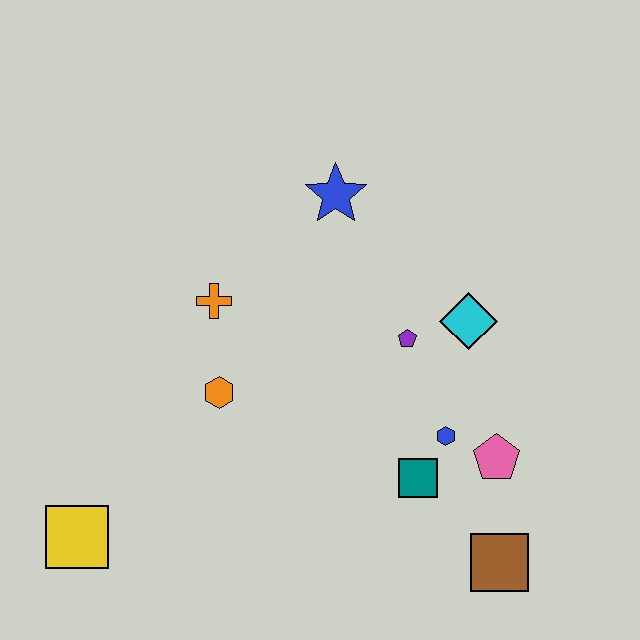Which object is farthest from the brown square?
The yellow square is farthest from the brown square.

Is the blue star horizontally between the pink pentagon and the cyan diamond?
No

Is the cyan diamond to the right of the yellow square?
Yes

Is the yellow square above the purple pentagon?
No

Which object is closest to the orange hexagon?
The orange cross is closest to the orange hexagon.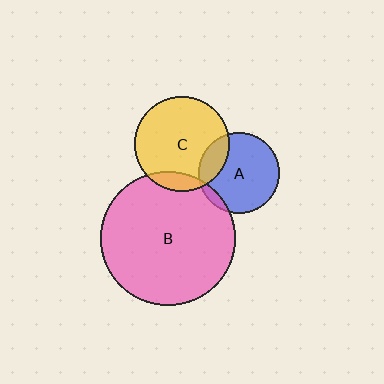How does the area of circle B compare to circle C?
Approximately 2.0 times.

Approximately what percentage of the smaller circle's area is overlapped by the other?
Approximately 10%.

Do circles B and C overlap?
Yes.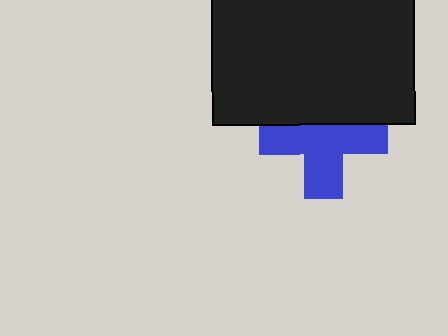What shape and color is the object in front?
The object in front is a black rectangle.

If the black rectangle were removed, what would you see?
You would see the complete blue cross.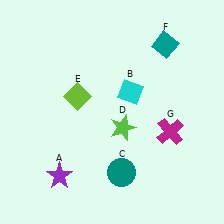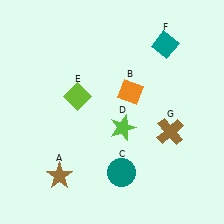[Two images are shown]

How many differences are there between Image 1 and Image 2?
There are 3 differences between the two images.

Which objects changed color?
A changed from purple to brown. B changed from cyan to orange. G changed from magenta to brown.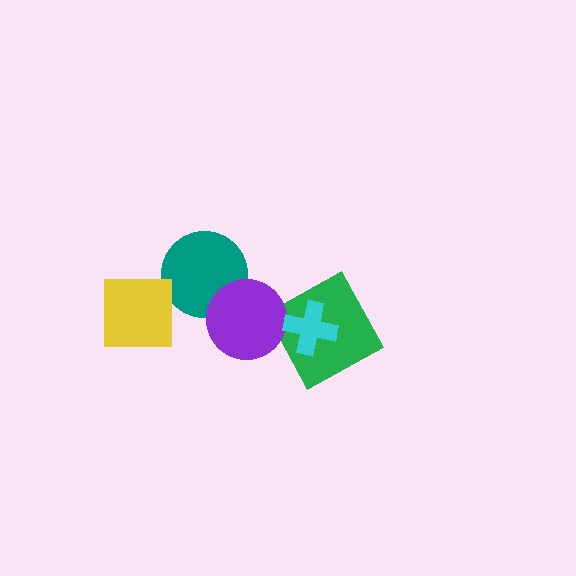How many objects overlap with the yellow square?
0 objects overlap with the yellow square.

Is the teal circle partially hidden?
Yes, it is partially covered by another shape.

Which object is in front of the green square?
The cyan cross is in front of the green square.